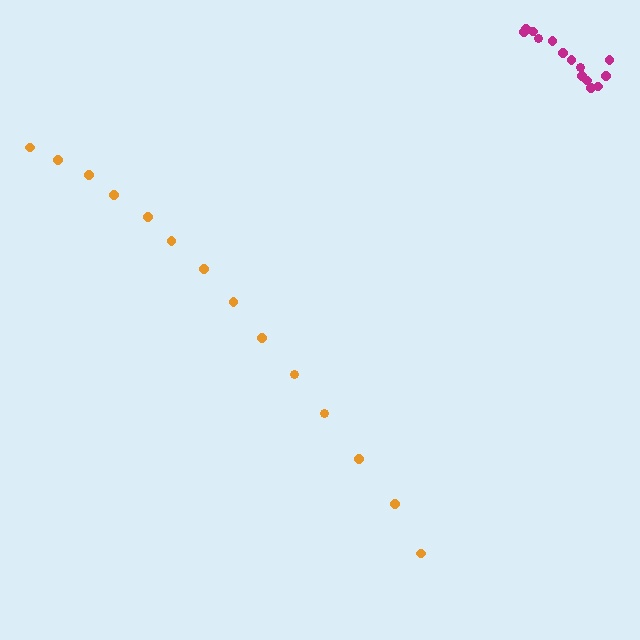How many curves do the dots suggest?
There are 2 distinct paths.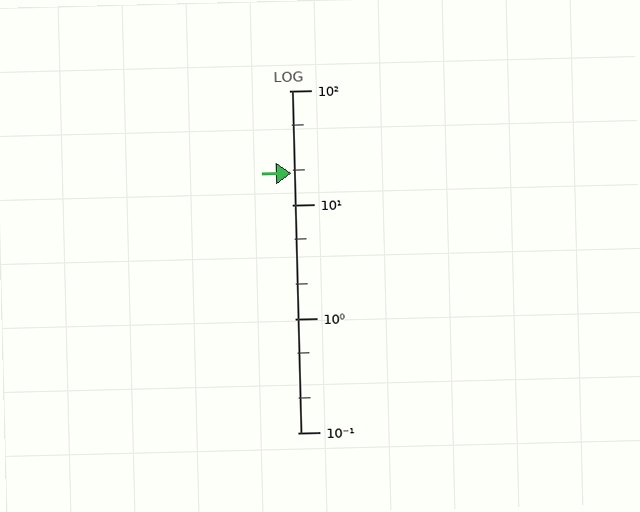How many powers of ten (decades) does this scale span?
The scale spans 3 decades, from 0.1 to 100.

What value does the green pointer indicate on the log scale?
The pointer indicates approximately 19.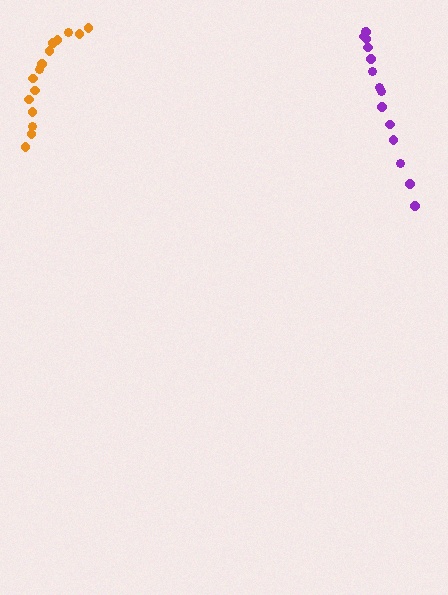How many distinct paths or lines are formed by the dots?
There are 2 distinct paths.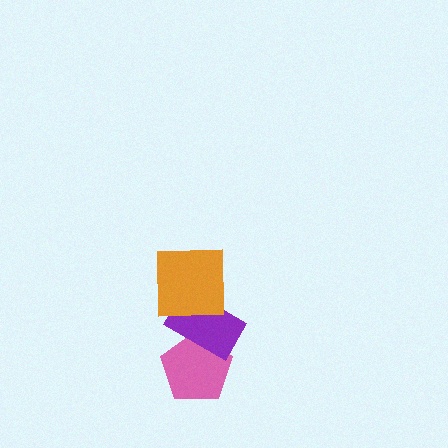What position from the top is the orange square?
The orange square is 1st from the top.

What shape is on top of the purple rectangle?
The orange square is on top of the purple rectangle.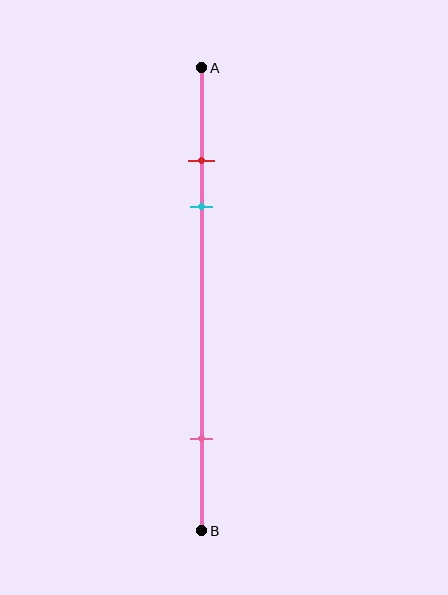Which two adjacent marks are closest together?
The red and cyan marks are the closest adjacent pair.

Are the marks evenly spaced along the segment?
No, the marks are not evenly spaced.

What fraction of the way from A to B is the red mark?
The red mark is approximately 20% (0.2) of the way from A to B.